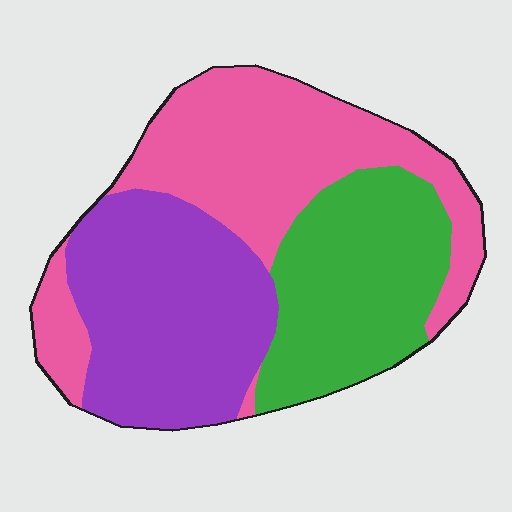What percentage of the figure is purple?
Purple takes up about one third (1/3) of the figure.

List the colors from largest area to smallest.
From largest to smallest: pink, purple, green.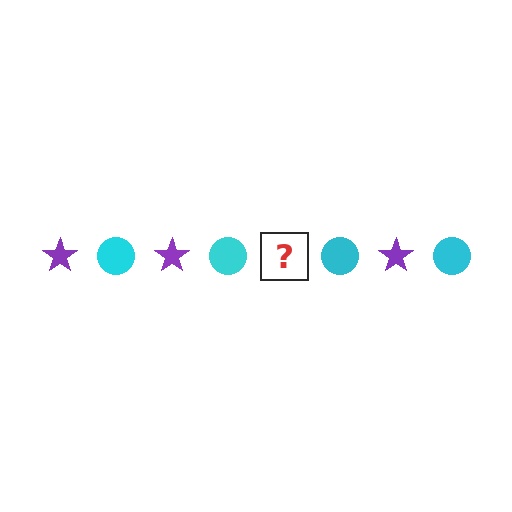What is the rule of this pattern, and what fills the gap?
The rule is that the pattern alternates between purple star and cyan circle. The gap should be filled with a purple star.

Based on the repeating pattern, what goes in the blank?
The blank should be a purple star.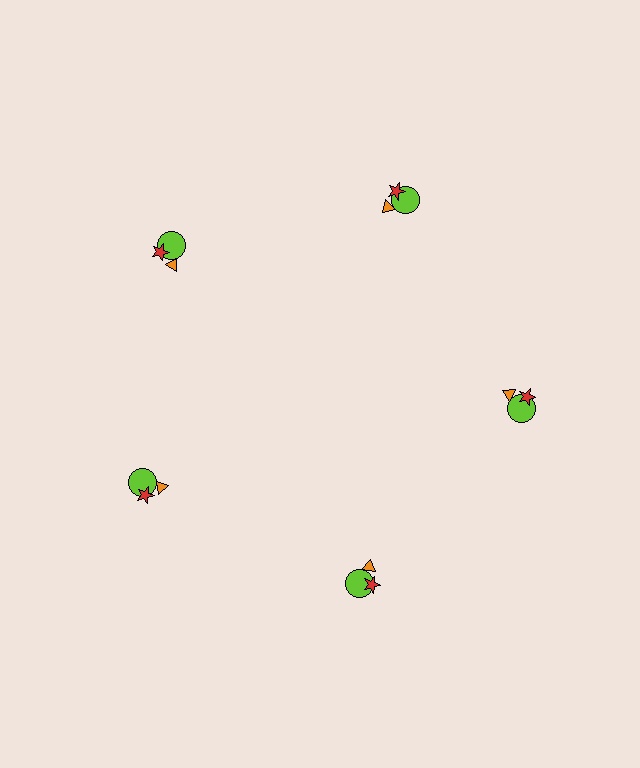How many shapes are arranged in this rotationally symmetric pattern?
There are 15 shapes, arranged in 5 groups of 3.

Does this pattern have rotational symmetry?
Yes, this pattern has 5-fold rotational symmetry. It looks the same after rotating 72 degrees around the center.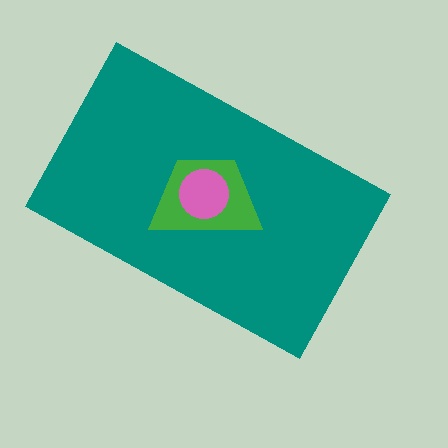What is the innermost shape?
The pink circle.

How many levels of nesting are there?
3.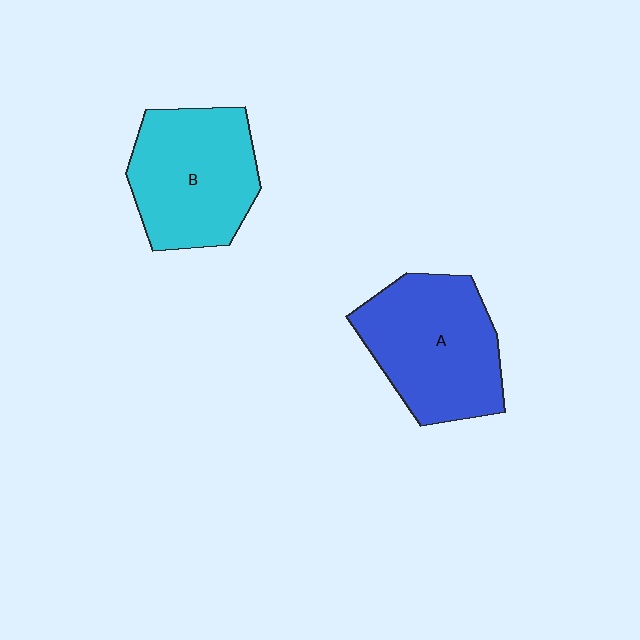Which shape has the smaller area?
Shape B (cyan).